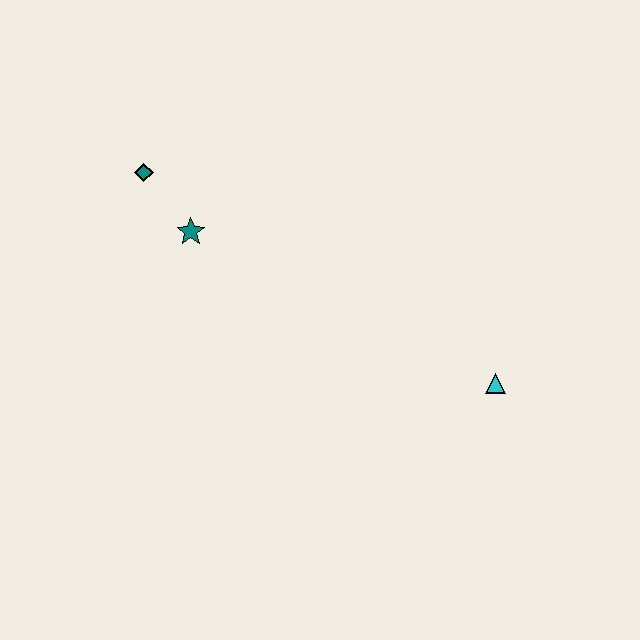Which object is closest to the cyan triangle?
The teal star is closest to the cyan triangle.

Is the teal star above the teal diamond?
No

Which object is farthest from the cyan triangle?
The teal diamond is farthest from the cyan triangle.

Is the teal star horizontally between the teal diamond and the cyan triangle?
Yes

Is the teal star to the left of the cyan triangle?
Yes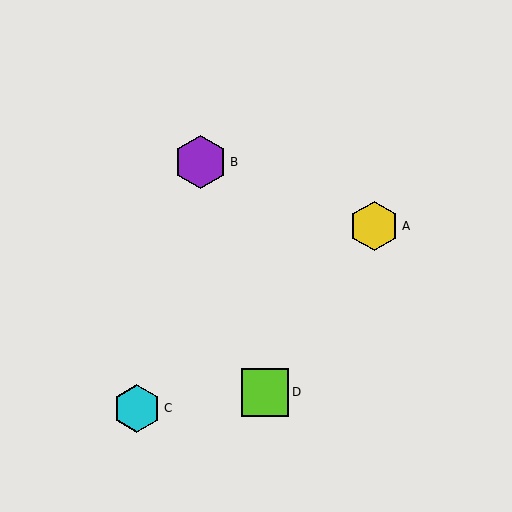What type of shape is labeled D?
Shape D is a lime square.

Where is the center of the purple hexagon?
The center of the purple hexagon is at (200, 162).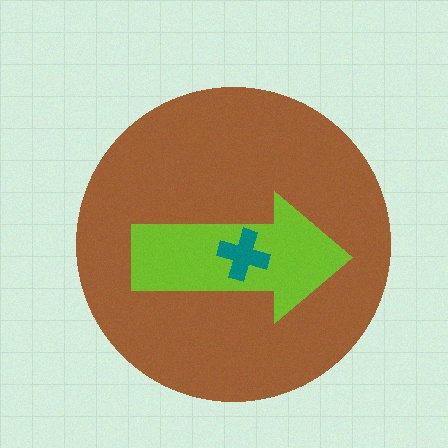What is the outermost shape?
The brown circle.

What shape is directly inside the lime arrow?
The teal cross.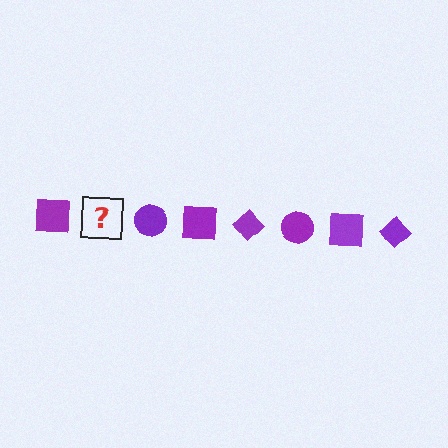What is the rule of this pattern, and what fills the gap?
The rule is that the pattern cycles through square, diamond, circle shapes in purple. The gap should be filled with a purple diamond.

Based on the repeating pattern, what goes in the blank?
The blank should be a purple diamond.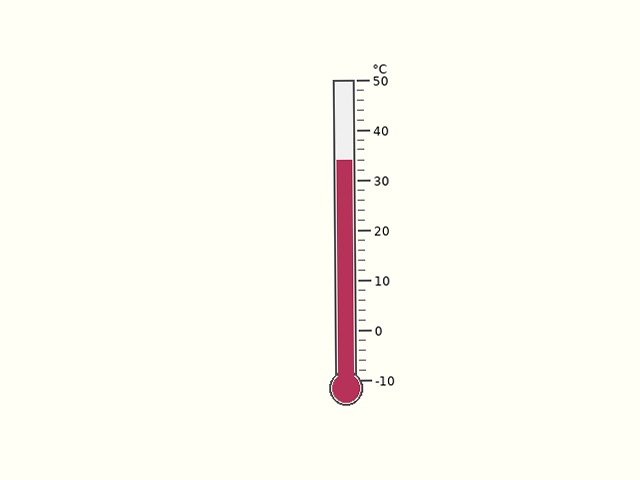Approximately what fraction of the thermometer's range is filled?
The thermometer is filled to approximately 75% of its range.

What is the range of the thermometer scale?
The thermometer scale ranges from -10°C to 50°C.